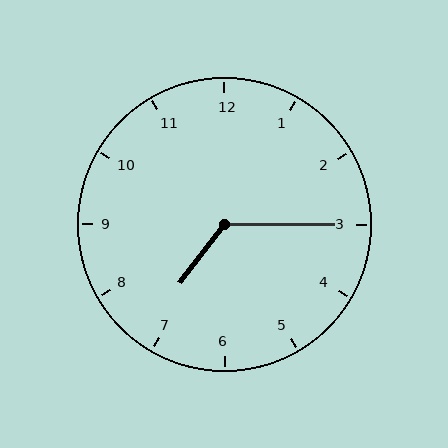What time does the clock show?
7:15.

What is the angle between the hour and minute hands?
Approximately 128 degrees.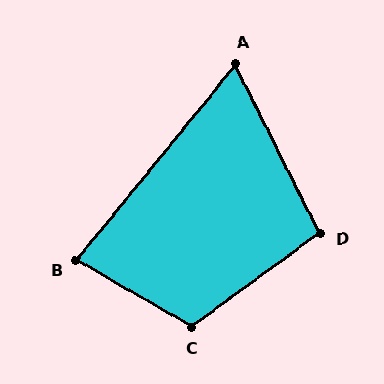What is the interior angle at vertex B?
Approximately 81 degrees (acute).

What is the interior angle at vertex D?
Approximately 99 degrees (obtuse).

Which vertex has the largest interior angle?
C, at approximately 114 degrees.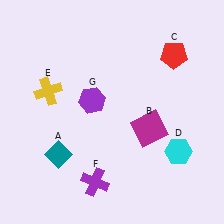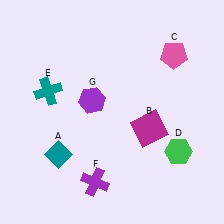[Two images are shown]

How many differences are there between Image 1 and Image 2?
There are 3 differences between the two images.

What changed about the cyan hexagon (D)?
In Image 1, D is cyan. In Image 2, it changed to green.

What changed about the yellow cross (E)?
In Image 1, E is yellow. In Image 2, it changed to teal.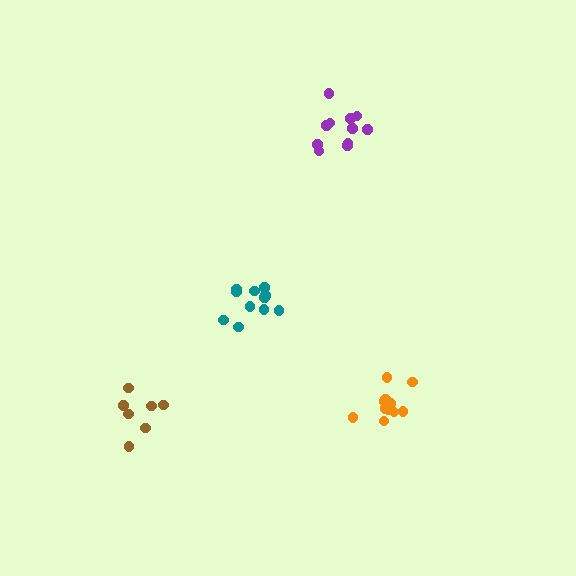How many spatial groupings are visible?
There are 4 spatial groupings.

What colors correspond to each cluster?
The clusters are colored: brown, teal, orange, purple.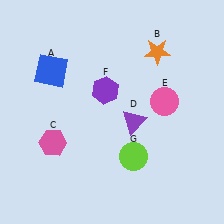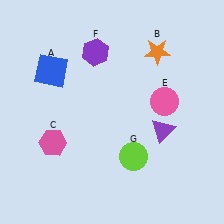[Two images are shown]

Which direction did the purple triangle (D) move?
The purple triangle (D) moved right.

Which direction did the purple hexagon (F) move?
The purple hexagon (F) moved up.